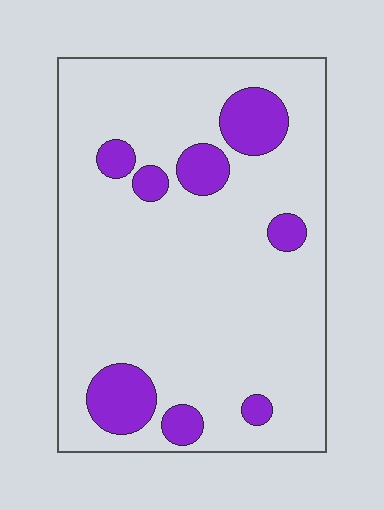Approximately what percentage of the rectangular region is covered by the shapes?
Approximately 15%.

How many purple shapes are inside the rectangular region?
8.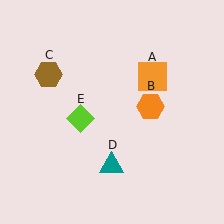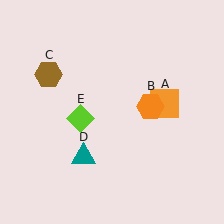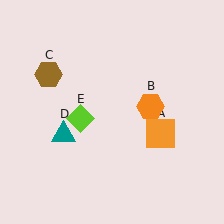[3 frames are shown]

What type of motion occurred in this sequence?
The orange square (object A), teal triangle (object D) rotated clockwise around the center of the scene.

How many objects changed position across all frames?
2 objects changed position: orange square (object A), teal triangle (object D).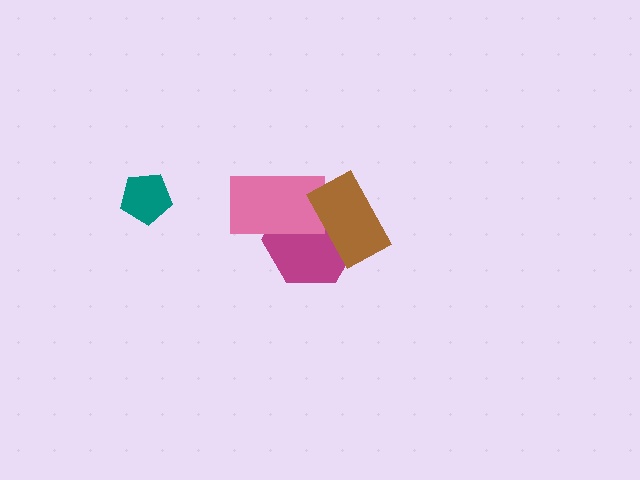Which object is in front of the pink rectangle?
The brown rectangle is in front of the pink rectangle.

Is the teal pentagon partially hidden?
No, no other shape covers it.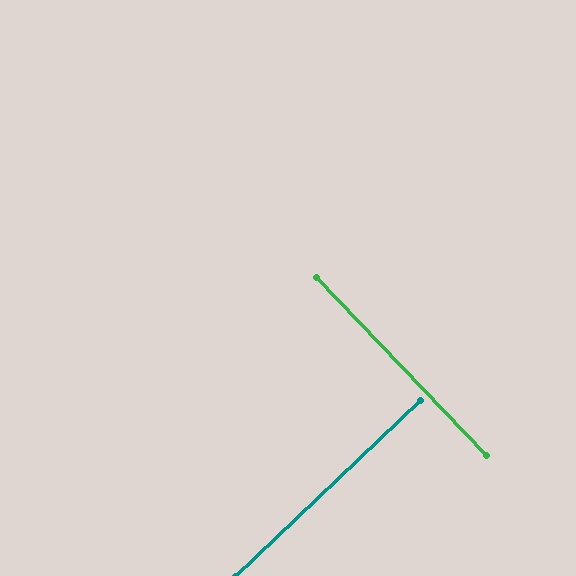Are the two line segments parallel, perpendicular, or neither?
Perpendicular — they meet at approximately 90°.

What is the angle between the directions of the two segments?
Approximately 90 degrees.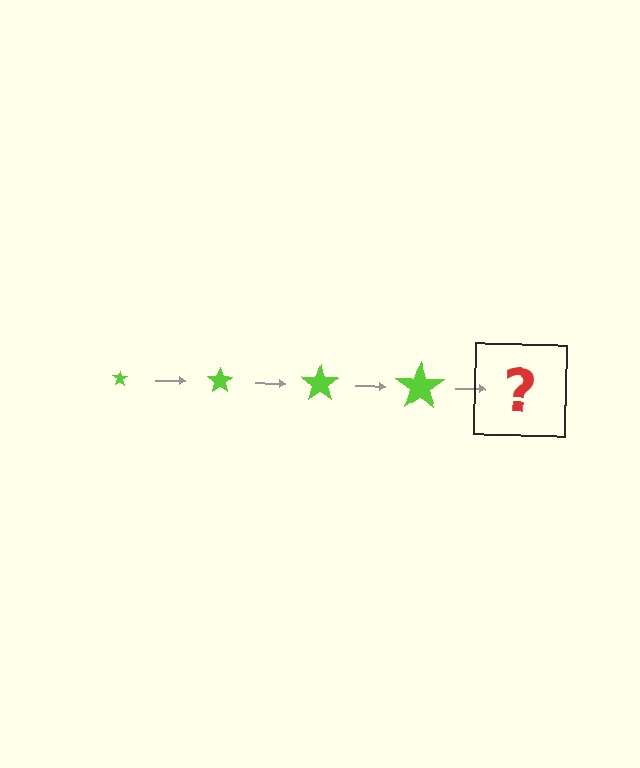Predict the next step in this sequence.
The next step is a lime star, larger than the previous one.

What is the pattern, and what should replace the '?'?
The pattern is that the star gets progressively larger each step. The '?' should be a lime star, larger than the previous one.